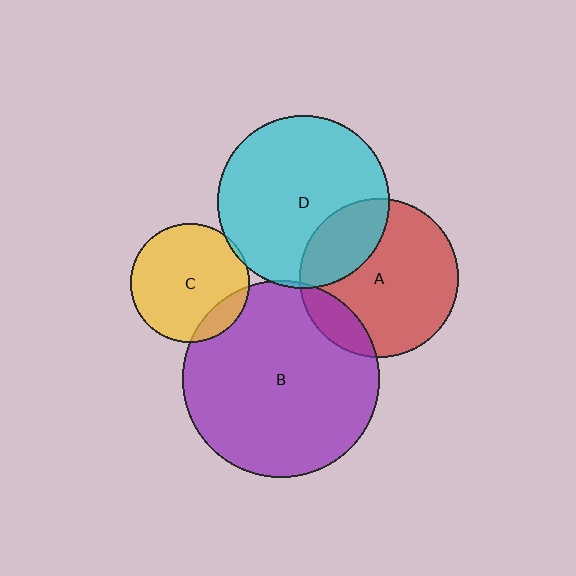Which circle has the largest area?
Circle B (purple).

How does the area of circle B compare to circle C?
Approximately 2.7 times.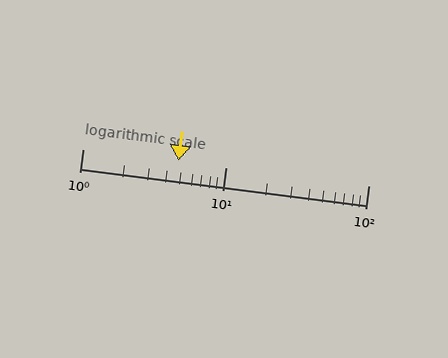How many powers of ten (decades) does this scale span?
The scale spans 2 decades, from 1 to 100.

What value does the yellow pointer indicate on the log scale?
The pointer indicates approximately 4.7.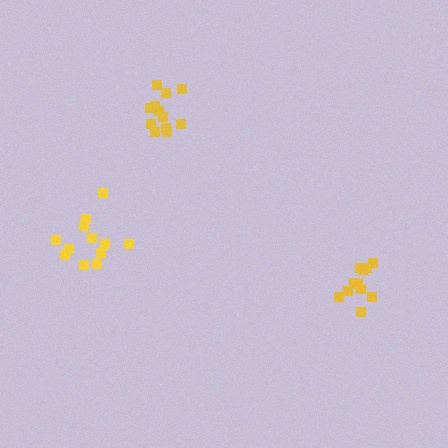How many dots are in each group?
Group 1: 11 dots, Group 2: 12 dots, Group 3: 12 dots (35 total).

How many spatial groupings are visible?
There are 3 spatial groupings.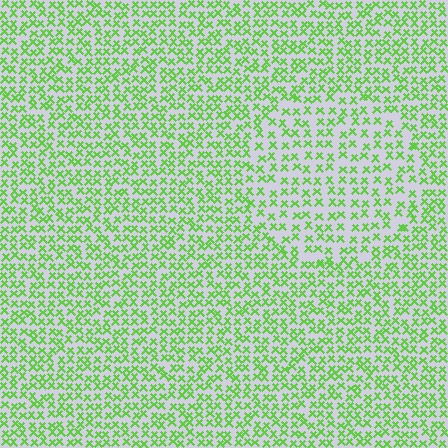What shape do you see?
I see a circle.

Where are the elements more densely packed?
The elements are more densely packed outside the circle boundary.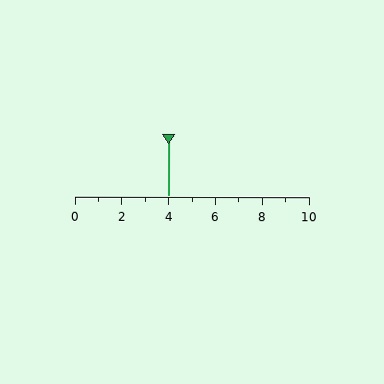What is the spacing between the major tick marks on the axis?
The major ticks are spaced 2 apart.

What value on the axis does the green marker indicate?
The marker indicates approximately 4.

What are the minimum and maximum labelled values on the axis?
The axis runs from 0 to 10.